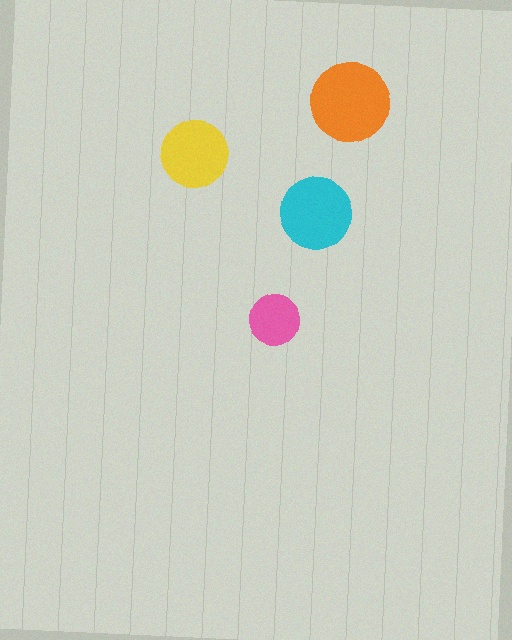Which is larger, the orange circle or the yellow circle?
The orange one.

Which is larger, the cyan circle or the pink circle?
The cyan one.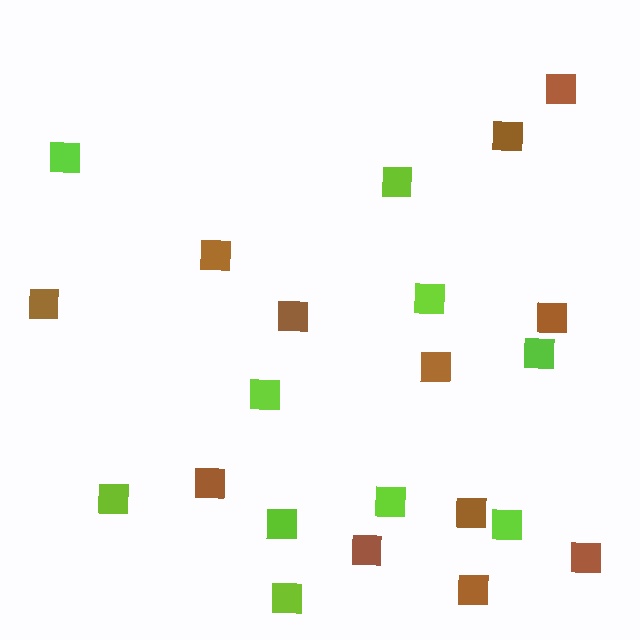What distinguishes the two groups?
There are 2 groups: one group of brown squares (12) and one group of lime squares (10).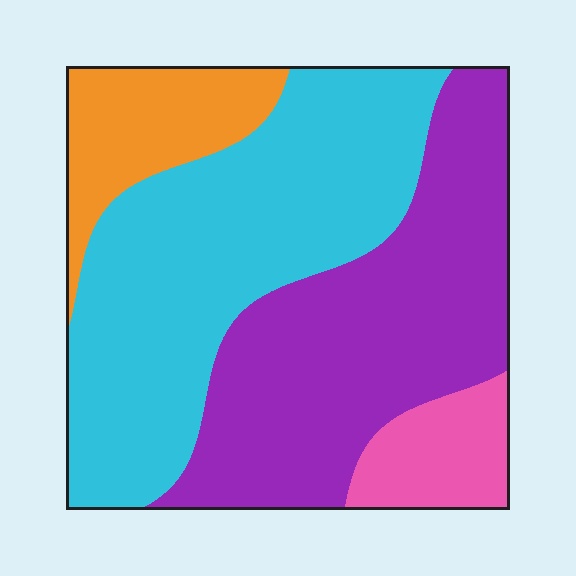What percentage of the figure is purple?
Purple covers 38% of the figure.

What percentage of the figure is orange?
Orange covers 12% of the figure.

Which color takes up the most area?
Cyan, at roughly 40%.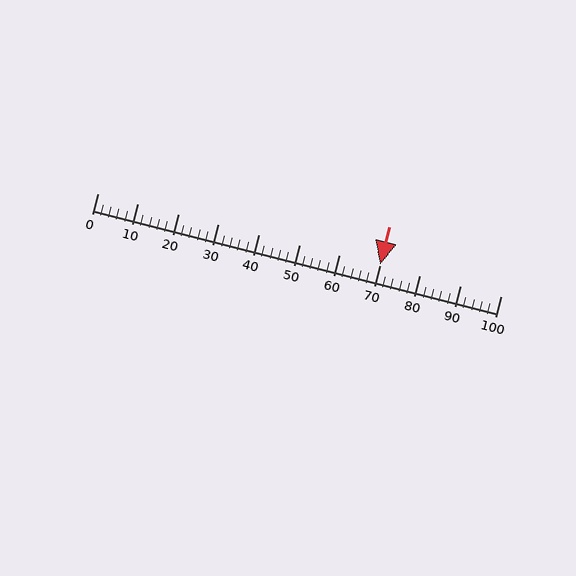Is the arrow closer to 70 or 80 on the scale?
The arrow is closer to 70.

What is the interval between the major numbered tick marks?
The major tick marks are spaced 10 units apart.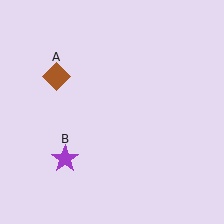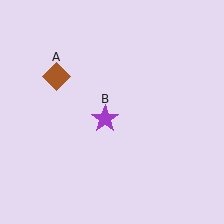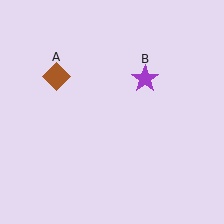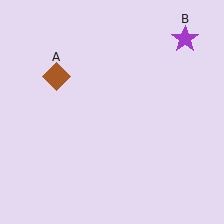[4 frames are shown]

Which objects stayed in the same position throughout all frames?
Brown diamond (object A) remained stationary.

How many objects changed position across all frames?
1 object changed position: purple star (object B).